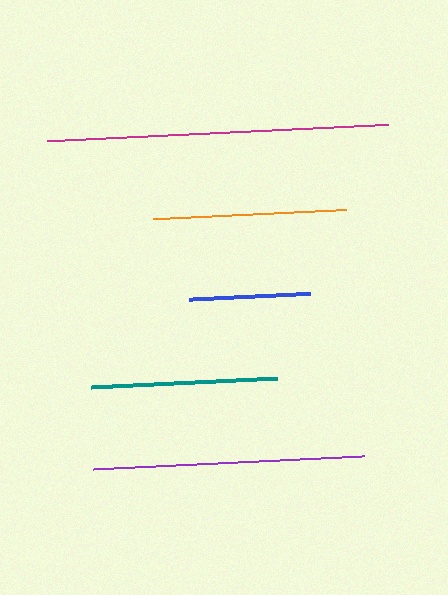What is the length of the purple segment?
The purple segment is approximately 271 pixels long.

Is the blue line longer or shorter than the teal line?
The teal line is longer than the blue line.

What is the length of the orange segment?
The orange segment is approximately 194 pixels long.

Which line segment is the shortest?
The blue line is the shortest at approximately 121 pixels.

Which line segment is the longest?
The magenta line is the longest at approximately 341 pixels.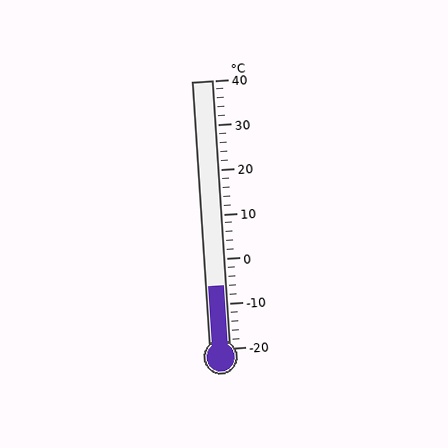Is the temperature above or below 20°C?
The temperature is below 20°C.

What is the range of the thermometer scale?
The thermometer scale ranges from -20°C to 40°C.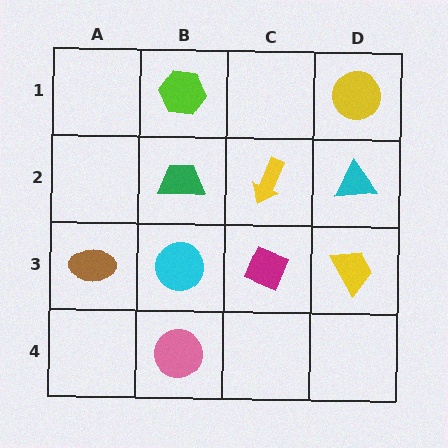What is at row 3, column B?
A cyan circle.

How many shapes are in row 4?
1 shape.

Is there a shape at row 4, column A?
No, that cell is empty.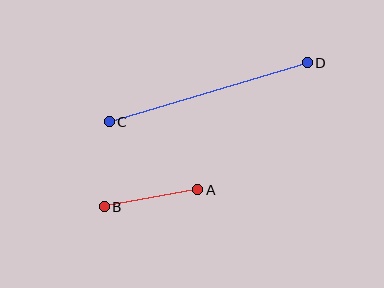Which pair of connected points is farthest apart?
Points C and D are farthest apart.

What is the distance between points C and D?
The distance is approximately 206 pixels.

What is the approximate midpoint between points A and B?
The midpoint is at approximately (151, 198) pixels.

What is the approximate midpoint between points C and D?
The midpoint is at approximately (208, 92) pixels.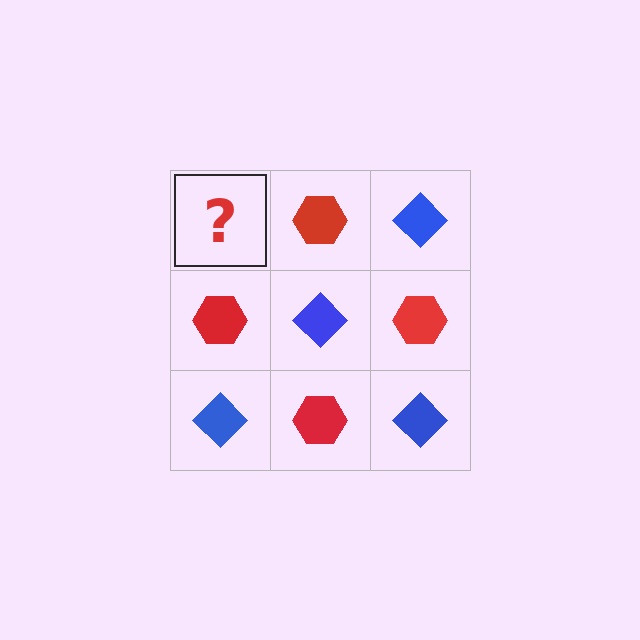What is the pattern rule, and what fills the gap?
The rule is that it alternates blue diamond and red hexagon in a checkerboard pattern. The gap should be filled with a blue diamond.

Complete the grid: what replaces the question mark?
The question mark should be replaced with a blue diamond.